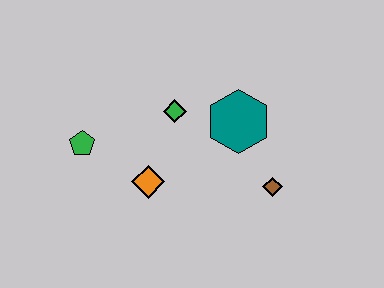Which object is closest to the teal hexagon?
The green diamond is closest to the teal hexagon.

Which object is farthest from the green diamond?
The brown diamond is farthest from the green diamond.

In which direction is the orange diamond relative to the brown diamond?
The orange diamond is to the left of the brown diamond.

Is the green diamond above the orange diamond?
Yes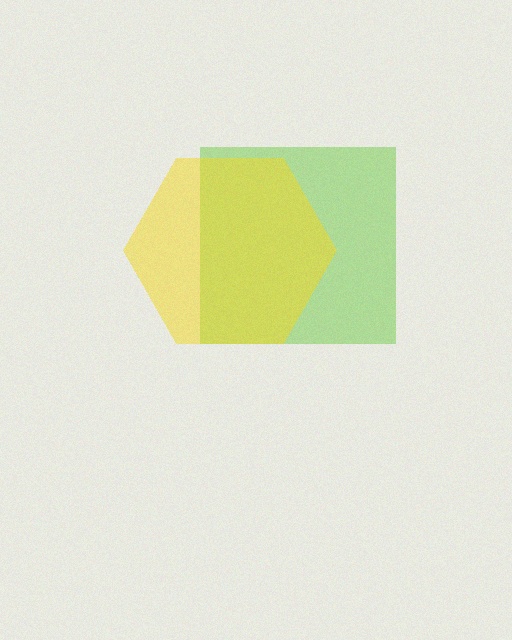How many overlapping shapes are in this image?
There are 2 overlapping shapes in the image.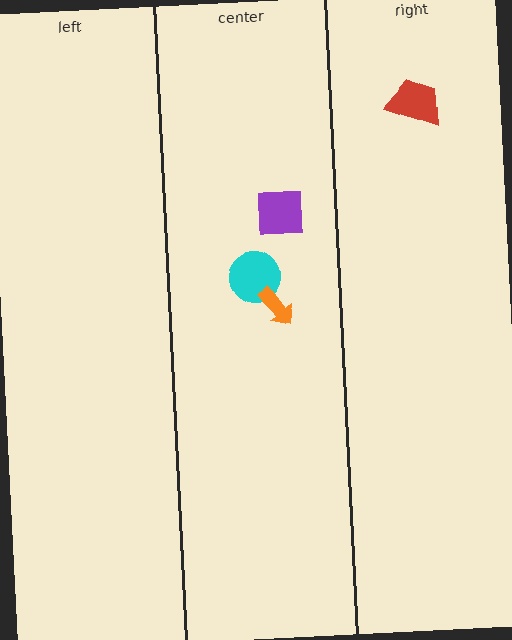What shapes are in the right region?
The red trapezoid.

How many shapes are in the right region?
1.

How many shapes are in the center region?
3.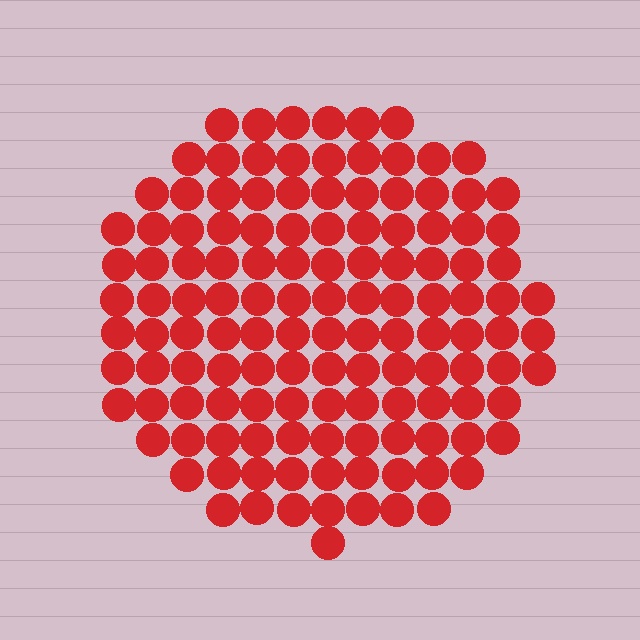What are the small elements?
The small elements are circles.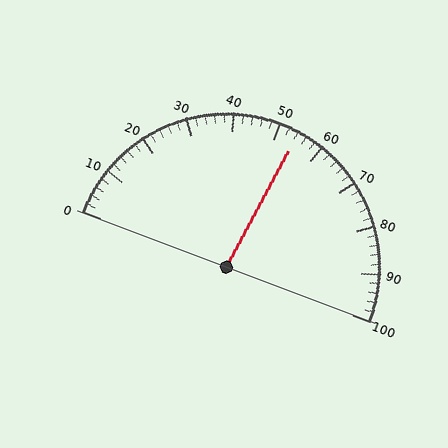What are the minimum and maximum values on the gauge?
The gauge ranges from 0 to 100.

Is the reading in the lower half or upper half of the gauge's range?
The reading is in the upper half of the range (0 to 100).